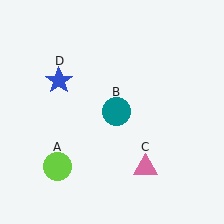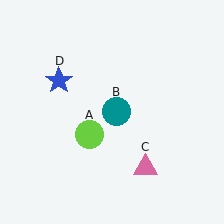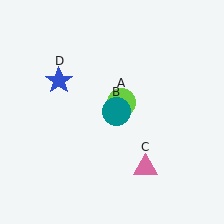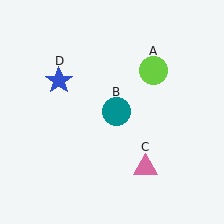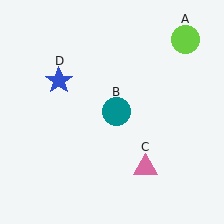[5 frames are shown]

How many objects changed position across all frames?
1 object changed position: lime circle (object A).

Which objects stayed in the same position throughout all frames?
Teal circle (object B) and pink triangle (object C) and blue star (object D) remained stationary.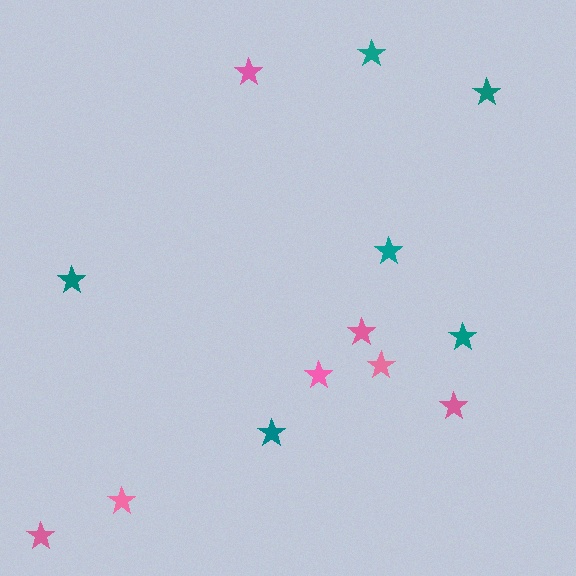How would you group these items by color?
There are 2 groups: one group of pink stars (7) and one group of teal stars (6).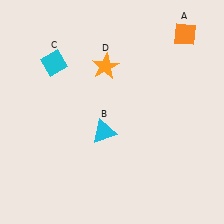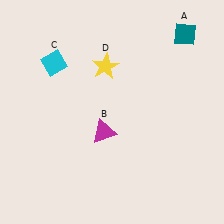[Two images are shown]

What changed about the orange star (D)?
In Image 1, D is orange. In Image 2, it changed to yellow.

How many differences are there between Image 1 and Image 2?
There are 3 differences between the two images.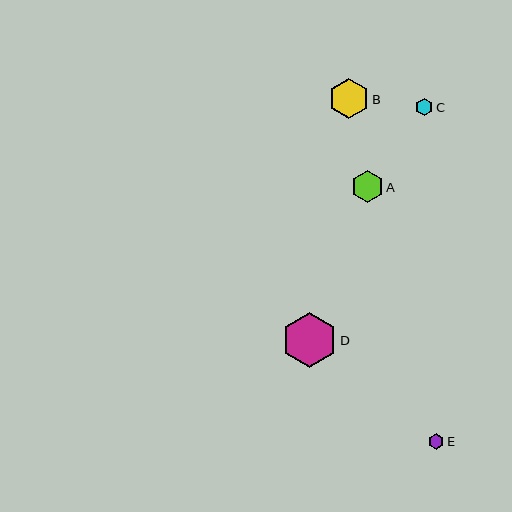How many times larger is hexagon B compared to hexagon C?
Hexagon B is approximately 2.3 times the size of hexagon C.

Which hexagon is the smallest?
Hexagon E is the smallest with a size of approximately 15 pixels.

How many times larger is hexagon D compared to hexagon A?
Hexagon D is approximately 1.7 times the size of hexagon A.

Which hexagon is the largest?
Hexagon D is the largest with a size of approximately 55 pixels.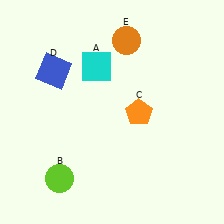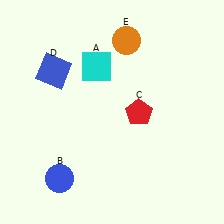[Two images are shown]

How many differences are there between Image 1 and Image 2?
There are 2 differences between the two images.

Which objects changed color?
B changed from lime to blue. C changed from orange to red.